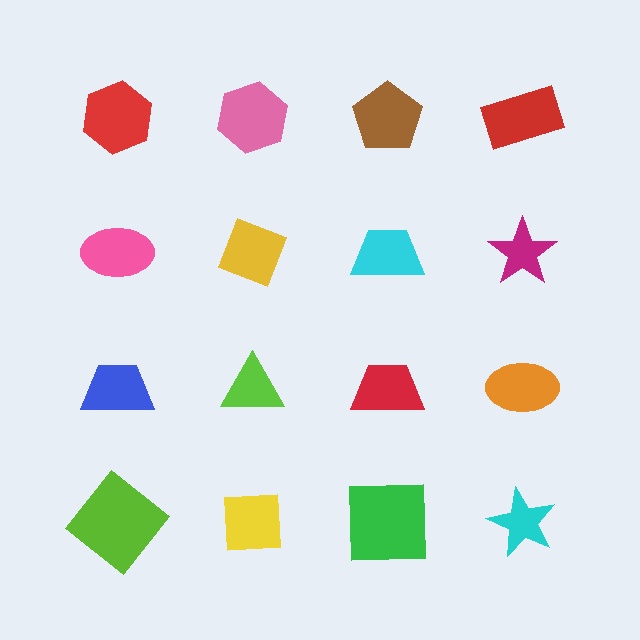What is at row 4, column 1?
A lime diamond.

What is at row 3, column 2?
A lime triangle.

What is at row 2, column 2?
A yellow diamond.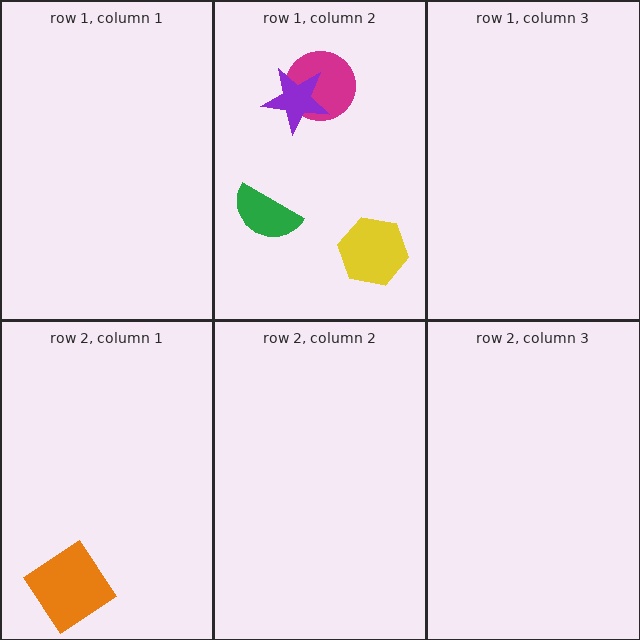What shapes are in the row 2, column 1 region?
The orange diamond.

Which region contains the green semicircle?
The row 1, column 2 region.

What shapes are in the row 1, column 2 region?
The magenta circle, the purple star, the yellow hexagon, the green semicircle.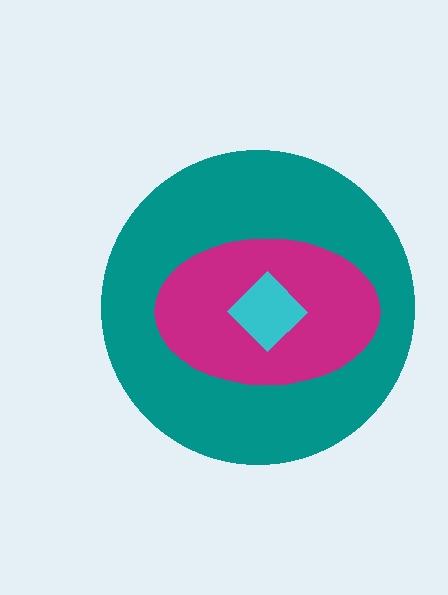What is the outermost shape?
The teal circle.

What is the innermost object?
The cyan diamond.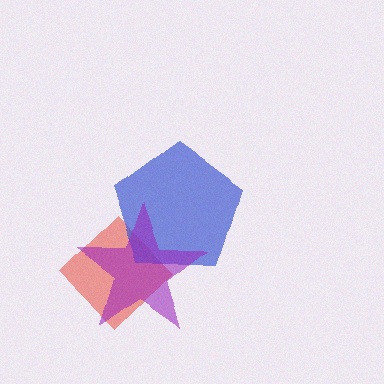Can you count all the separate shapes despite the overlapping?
Yes, there are 3 separate shapes.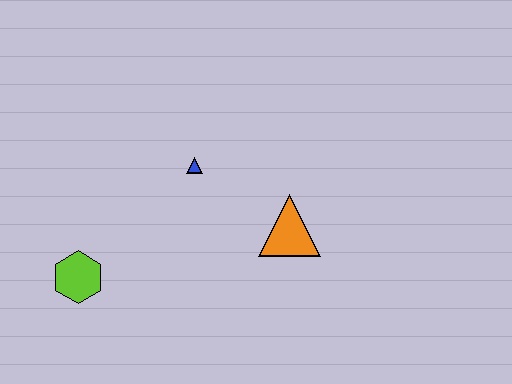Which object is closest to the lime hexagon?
The blue triangle is closest to the lime hexagon.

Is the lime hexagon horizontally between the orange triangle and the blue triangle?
No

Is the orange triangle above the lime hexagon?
Yes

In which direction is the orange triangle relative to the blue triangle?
The orange triangle is to the right of the blue triangle.